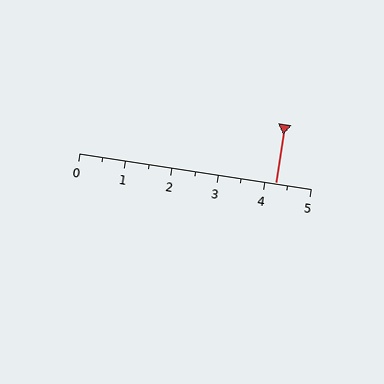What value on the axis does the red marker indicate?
The marker indicates approximately 4.2.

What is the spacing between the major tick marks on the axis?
The major ticks are spaced 1 apart.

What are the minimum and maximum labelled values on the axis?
The axis runs from 0 to 5.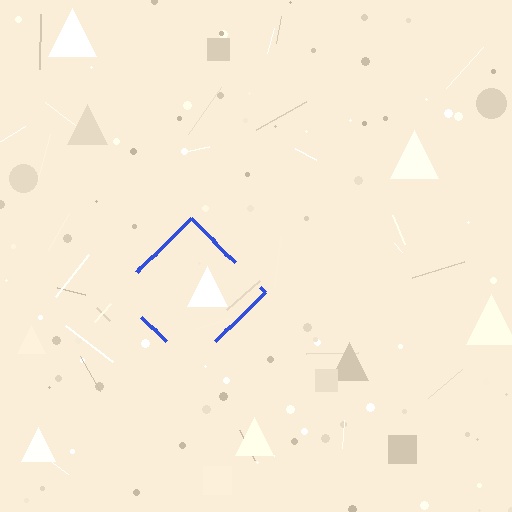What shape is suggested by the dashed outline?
The dashed outline suggests a diamond.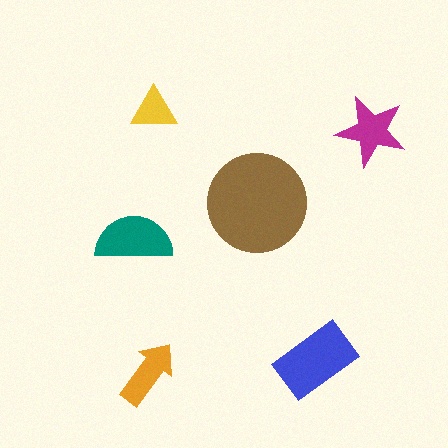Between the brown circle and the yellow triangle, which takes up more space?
The brown circle.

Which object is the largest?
The brown circle.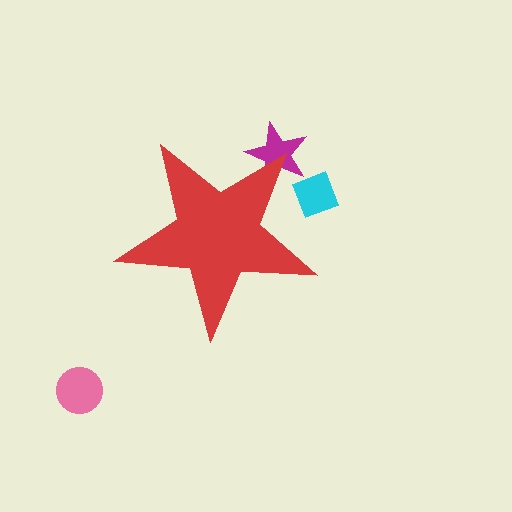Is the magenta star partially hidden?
Yes, the magenta star is partially hidden behind the red star.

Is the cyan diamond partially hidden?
Yes, the cyan diamond is partially hidden behind the red star.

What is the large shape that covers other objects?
A red star.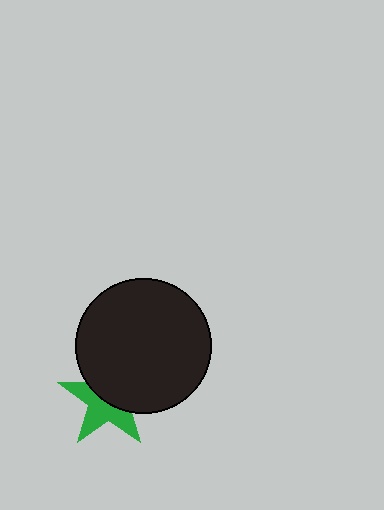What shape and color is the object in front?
The object in front is a black circle.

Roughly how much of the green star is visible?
About half of it is visible (roughly 50%).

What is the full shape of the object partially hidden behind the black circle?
The partially hidden object is a green star.